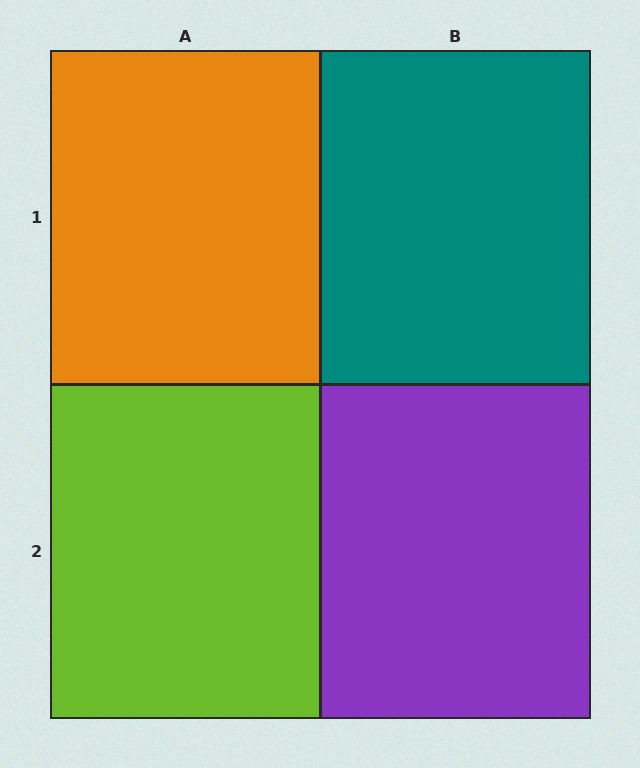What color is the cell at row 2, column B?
Purple.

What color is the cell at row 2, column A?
Lime.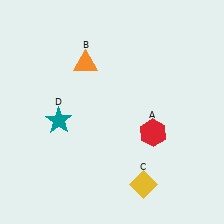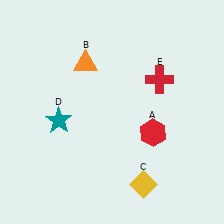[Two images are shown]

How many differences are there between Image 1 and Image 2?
There is 1 difference between the two images.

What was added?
A red cross (E) was added in Image 2.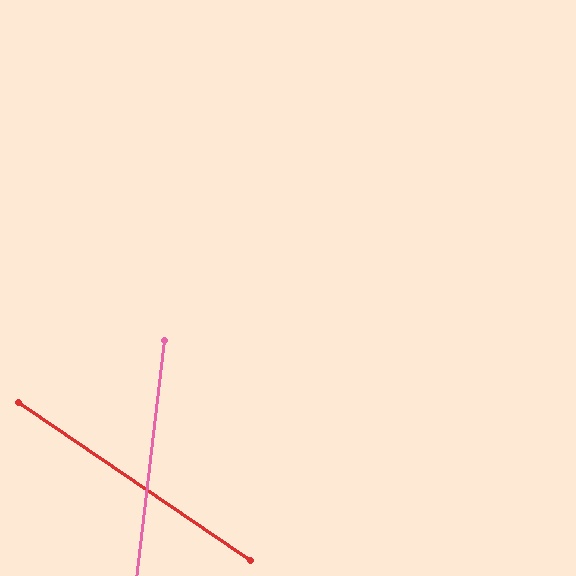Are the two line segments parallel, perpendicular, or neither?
Neither parallel nor perpendicular — they differ by about 62°.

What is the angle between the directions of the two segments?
Approximately 62 degrees.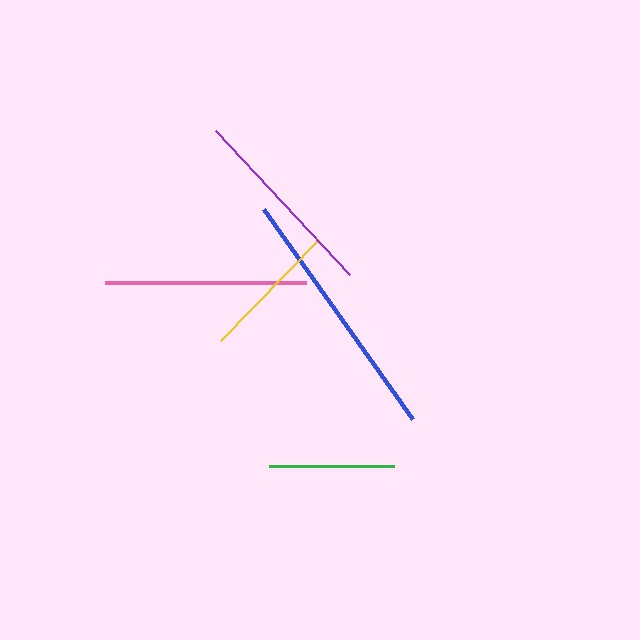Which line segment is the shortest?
The green line is the shortest at approximately 126 pixels.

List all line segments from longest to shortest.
From longest to shortest: blue, pink, purple, yellow, green.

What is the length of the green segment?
The green segment is approximately 126 pixels long.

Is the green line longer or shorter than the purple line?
The purple line is longer than the green line.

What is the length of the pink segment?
The pink segment is approximately 201 pixels long.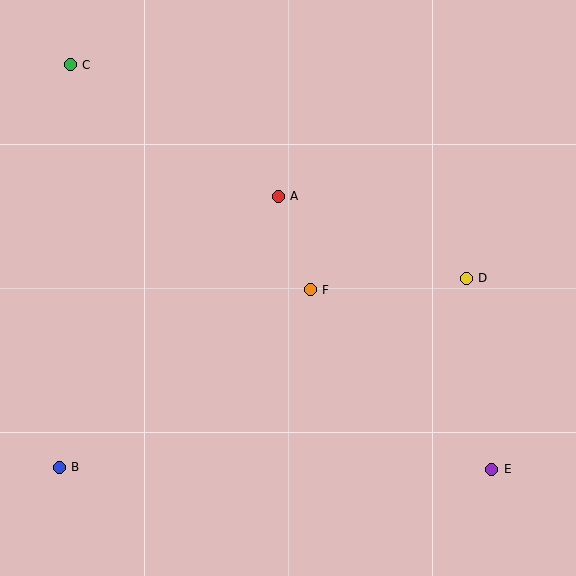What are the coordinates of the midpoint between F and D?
The midpoint between F and D is at (388, 284).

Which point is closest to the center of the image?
Point F at (310, 290) is closest to the center.